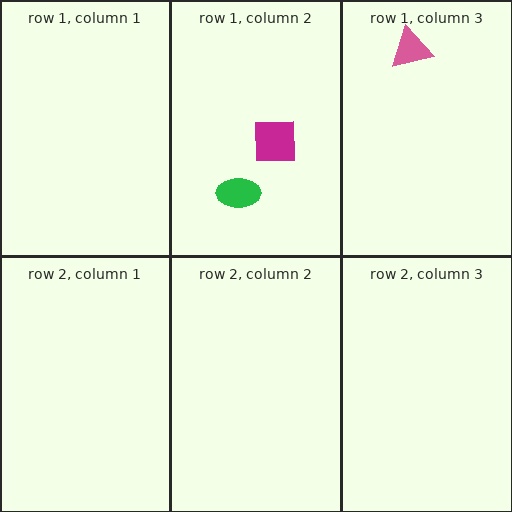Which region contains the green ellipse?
The row 1, column 2 region.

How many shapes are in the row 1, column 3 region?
1.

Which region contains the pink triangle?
The row 1, column 3 region.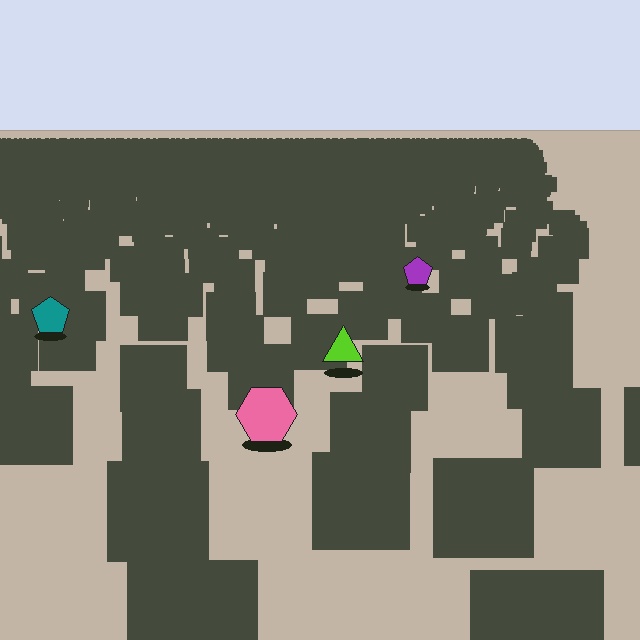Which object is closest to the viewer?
The pink hexagon is closest. The texture marks near it are larger and more spread out.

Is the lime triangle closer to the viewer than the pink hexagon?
No. The pink hexagon is closer — you can tell from the texture gradient: the ground texture is coarser near it.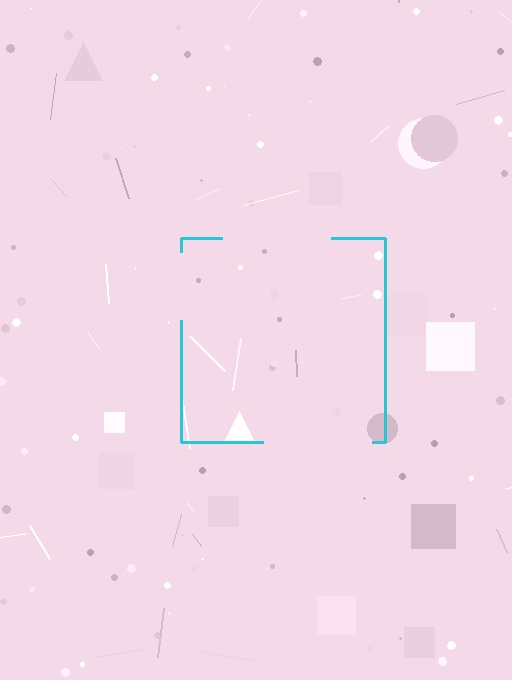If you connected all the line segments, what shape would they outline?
They would outline a square.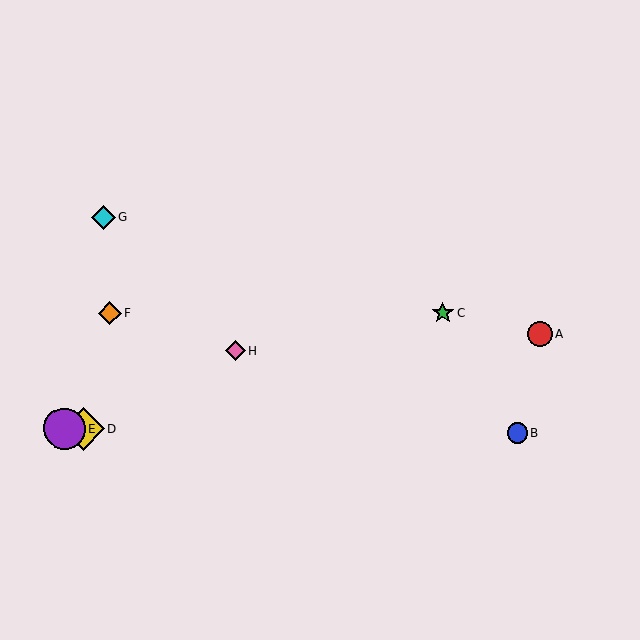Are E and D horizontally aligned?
Yes, both are at y≈429.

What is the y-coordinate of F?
Object F is at y≈313.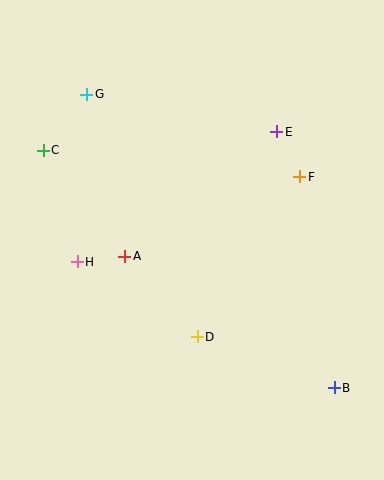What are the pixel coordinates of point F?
Point F is at (300, 177).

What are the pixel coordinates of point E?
Point E is at (277, 132).